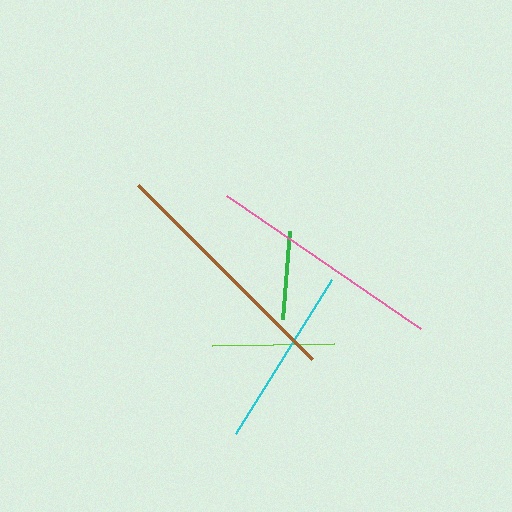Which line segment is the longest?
The brown line is the longest at approximately 247 pixels.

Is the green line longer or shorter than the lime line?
The lime line is longer than the green line.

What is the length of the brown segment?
The brown segment is approximately 247 pixels long.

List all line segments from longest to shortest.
From longest to shortest: brown, pink, cyan, lime, green.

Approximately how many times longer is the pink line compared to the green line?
The pink line is approximately 2.7 times the length of the green line.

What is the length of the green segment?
The green segment is approximately 89 pixels long.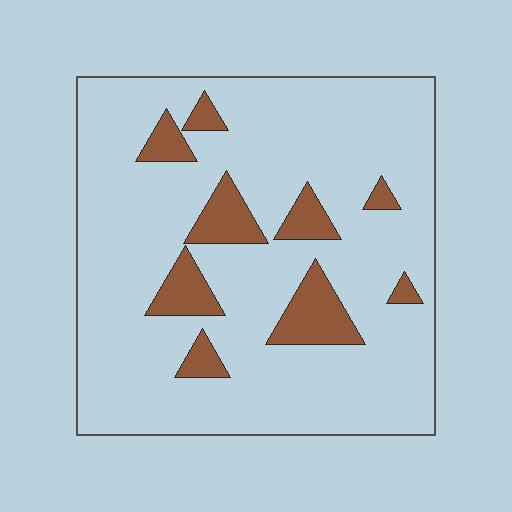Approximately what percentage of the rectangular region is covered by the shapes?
Approximately 15%.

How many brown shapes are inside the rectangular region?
9.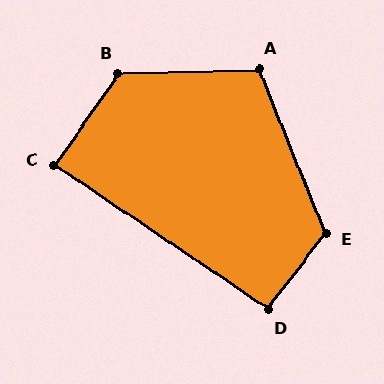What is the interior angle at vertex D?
Approximately 93 degrees (approximately right).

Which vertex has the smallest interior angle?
C, at approximately 90 degrees.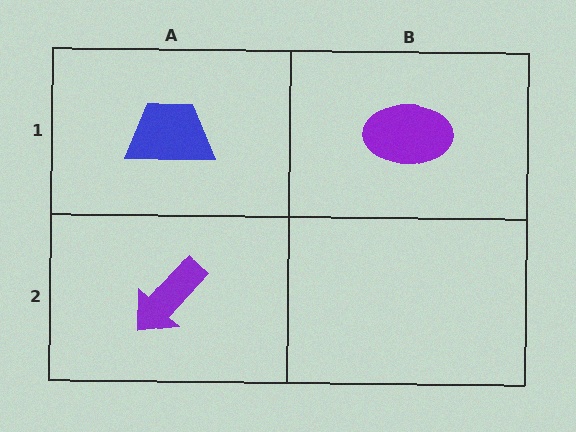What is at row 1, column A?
A blue trapezoid.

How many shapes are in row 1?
2 shapes.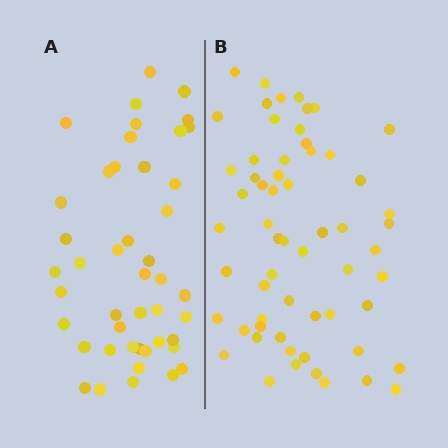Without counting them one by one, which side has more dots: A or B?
Region B (the right region) has more dots.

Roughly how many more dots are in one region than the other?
Region B has approximately 15 more dots than region A.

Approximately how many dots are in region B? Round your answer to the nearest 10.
About 60 dots.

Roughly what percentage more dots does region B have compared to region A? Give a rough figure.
About 35% more.